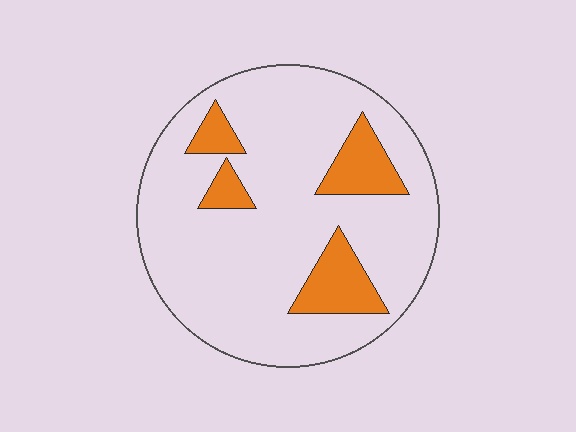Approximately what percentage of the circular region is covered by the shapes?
Approximately 15%.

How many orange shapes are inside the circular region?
4.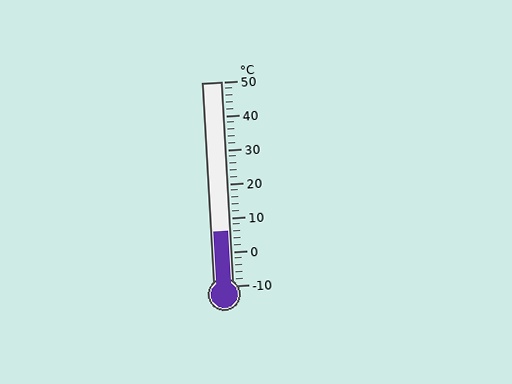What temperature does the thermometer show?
The thermometer shows approximately 6°C.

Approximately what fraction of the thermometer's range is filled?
The thermometer is filled to approximately 25% of its range.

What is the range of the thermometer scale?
The thermometer scale ranges from -10°C to 50°C.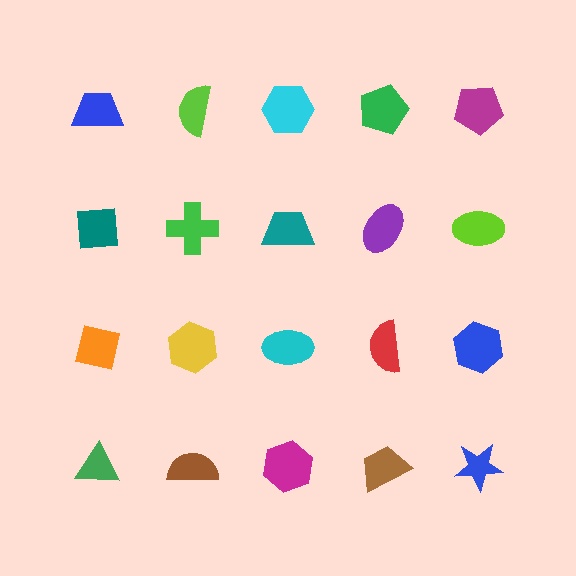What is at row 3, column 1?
An orange square.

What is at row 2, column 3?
A teal trapezoid.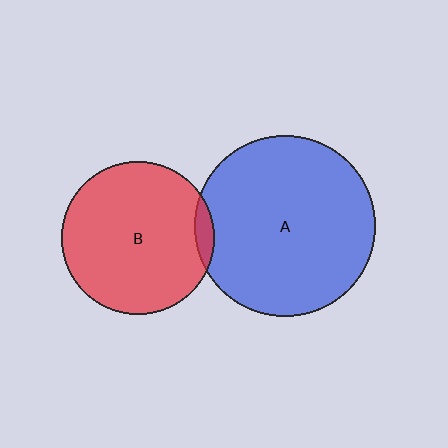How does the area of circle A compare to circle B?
Approximately 1.4 times.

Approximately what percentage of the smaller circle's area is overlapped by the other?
Approximately 5%.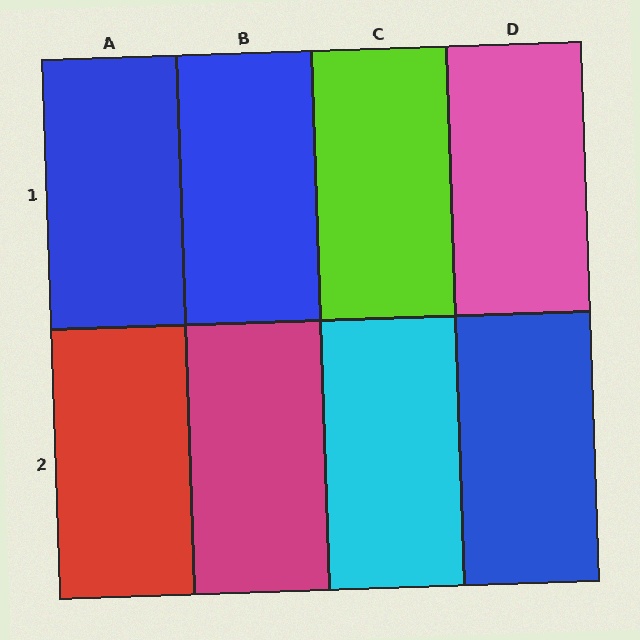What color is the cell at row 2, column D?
Blue.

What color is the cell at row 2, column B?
Magenta.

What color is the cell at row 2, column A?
Red.